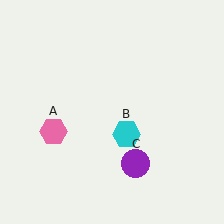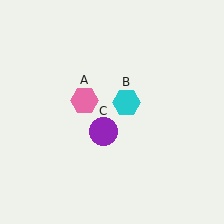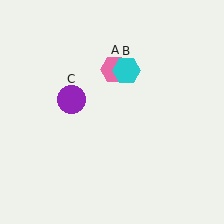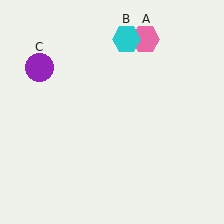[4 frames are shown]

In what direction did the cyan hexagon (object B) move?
The cyan hexagon (object B) moved up.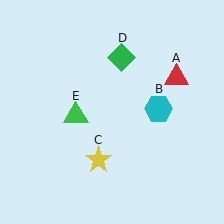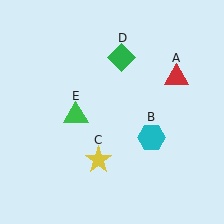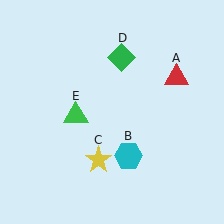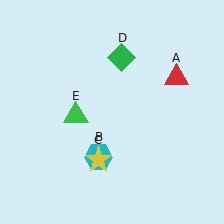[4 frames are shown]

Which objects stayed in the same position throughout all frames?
Red triangle (object A) and yellow star (object C) and green diamond (object D) and green triangle (object E) remained stationary.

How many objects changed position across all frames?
1 object changed position: cyan hexagon (object B).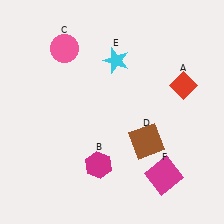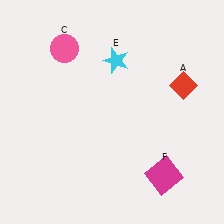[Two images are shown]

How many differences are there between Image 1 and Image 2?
There are 2 differences between the two images.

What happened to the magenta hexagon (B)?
The magenta hexagon (B) was removed in Image 2. It was in the bottom-left area of Image 1.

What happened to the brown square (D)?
The brown square (D) was removed in Image 2. It was in the bottom-right area of Image 1.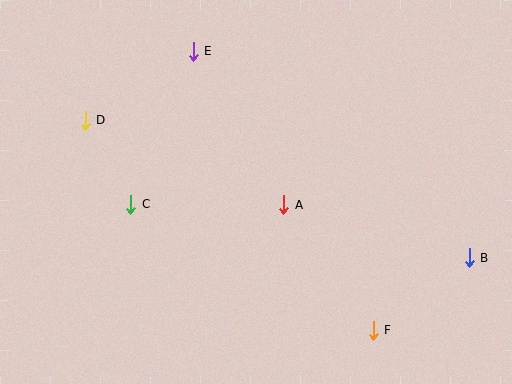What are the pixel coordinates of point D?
Point D is at (85, 120).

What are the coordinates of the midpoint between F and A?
The midpoint between F and A is at (328, 267).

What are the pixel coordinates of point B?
Point B is at (469, 258).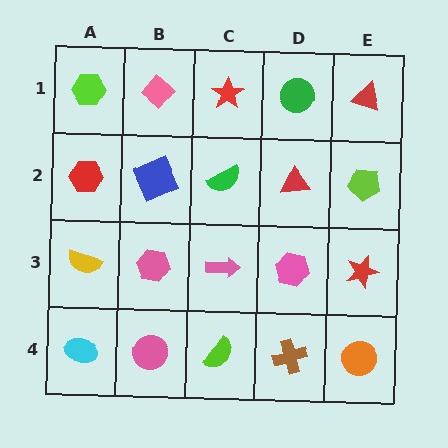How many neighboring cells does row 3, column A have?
3.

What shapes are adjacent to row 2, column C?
A red star (row 1, column C), a pink arrow (row 3, column C), a blue square (row 2, column B), a red triangle (row 2, column D).